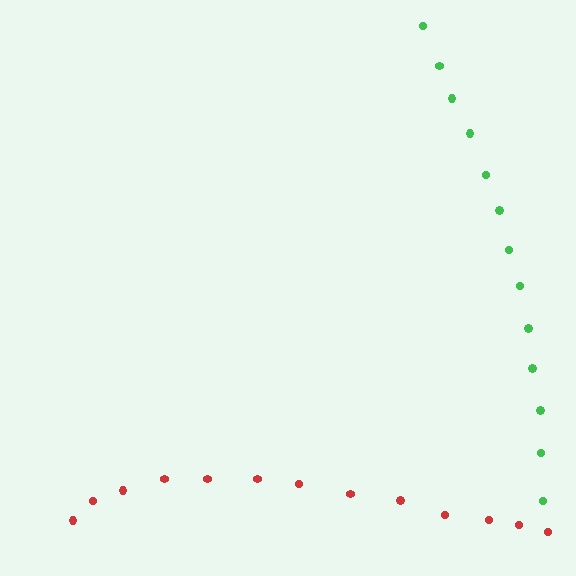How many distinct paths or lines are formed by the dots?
There are 2 distinct paths.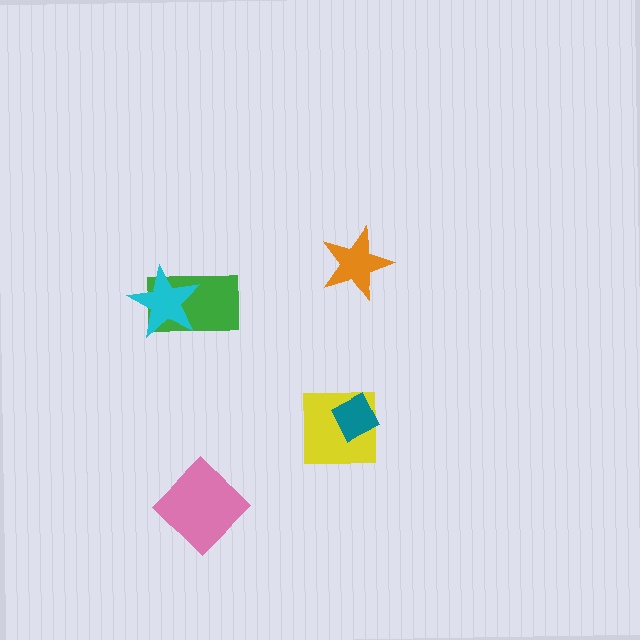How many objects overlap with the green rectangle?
1 object overlaps with the green rectangle.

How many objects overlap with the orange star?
0 objects overlap with the orange star.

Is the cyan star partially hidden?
No, no other shape covers it.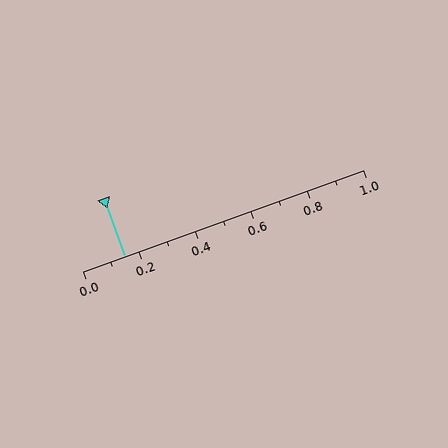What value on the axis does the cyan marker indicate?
The marker indicates approximately 0.15.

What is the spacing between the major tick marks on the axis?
The major ticks are spaced 0.2 apart.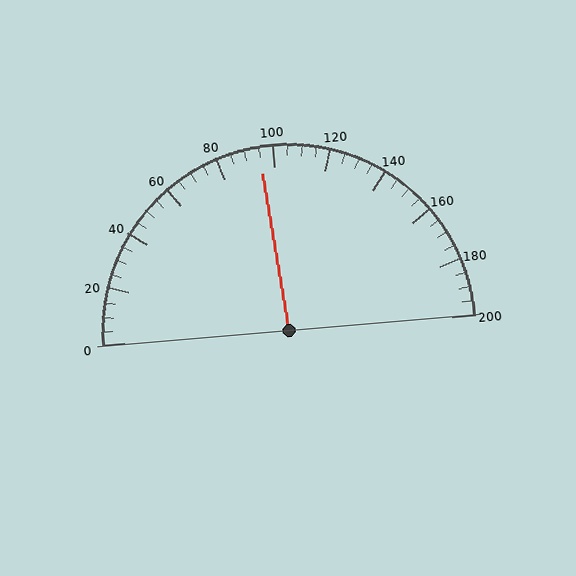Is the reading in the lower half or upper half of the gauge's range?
The reading is in the lower half of the range (0 to 200).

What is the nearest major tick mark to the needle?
The nearest major tick mark is 100.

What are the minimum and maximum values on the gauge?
The gauge ranges from 0 to 200.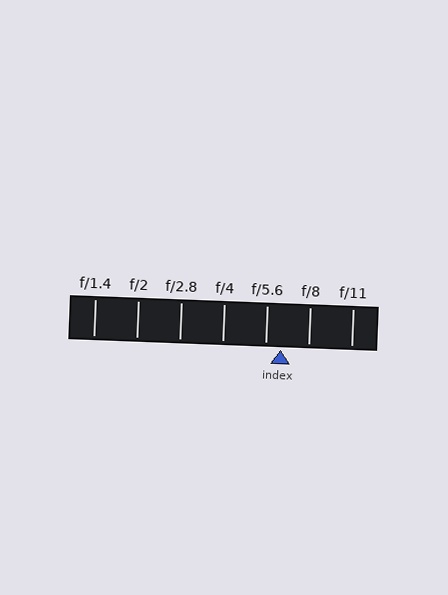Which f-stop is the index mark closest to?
The index mark is closest to f/5.6.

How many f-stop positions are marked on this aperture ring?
There are 7 f-stop positions marked.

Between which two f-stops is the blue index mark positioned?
The index mark is between f/5.6 and f/8.